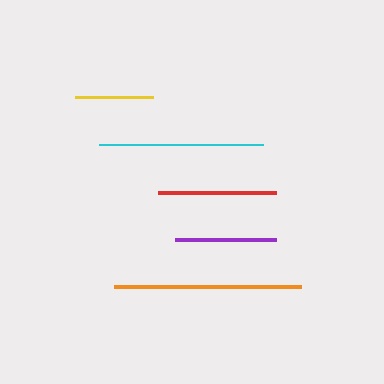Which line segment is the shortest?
The yellow line is the shortest at approximately 78 pixels.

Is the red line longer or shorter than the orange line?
The orange line is longer than the red line.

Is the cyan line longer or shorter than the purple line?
The cyan line is longer than the purple line.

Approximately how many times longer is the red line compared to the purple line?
The red line is approximately 1.2 times the length of the purple line.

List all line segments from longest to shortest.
From longest to shortest: orange, cyan, red, purple, yellow.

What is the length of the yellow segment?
The yellow segment is approximately 78 pixels long.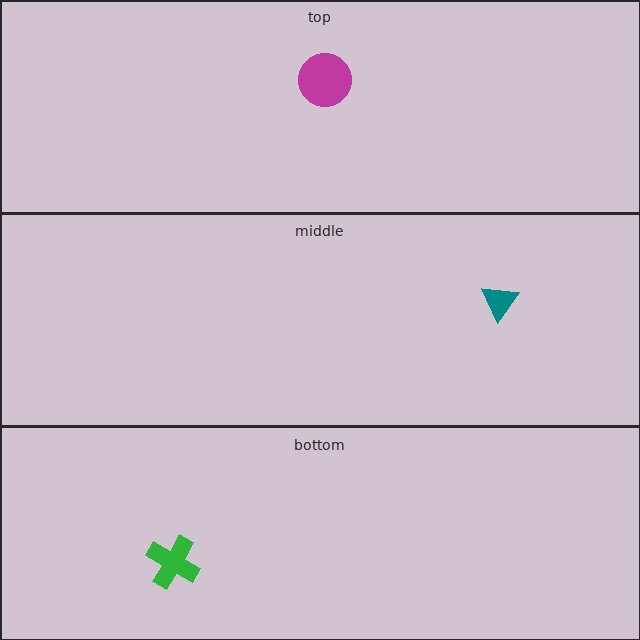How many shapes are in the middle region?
1.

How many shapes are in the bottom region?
1.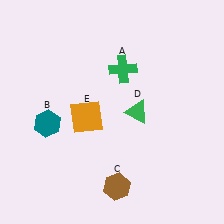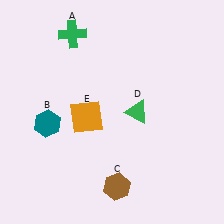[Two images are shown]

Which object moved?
The green cross (A) moved left.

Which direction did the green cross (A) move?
The green cross (A) moved left.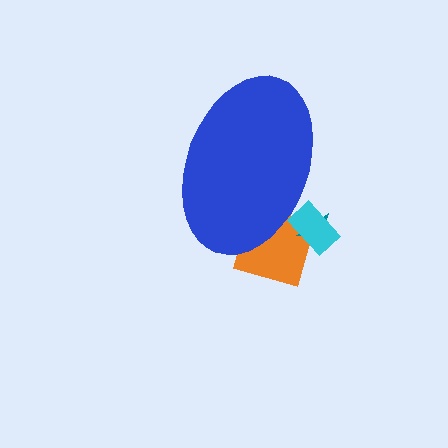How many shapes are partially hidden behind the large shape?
3 shapes are partially hidden.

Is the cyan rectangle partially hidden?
Yes, the cyan rectangle is partially hidden behind the blue ellipse.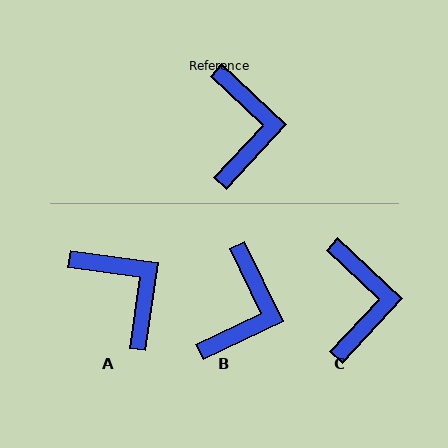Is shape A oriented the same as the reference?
No, it is off by about 35 degrees.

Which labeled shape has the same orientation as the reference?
C.